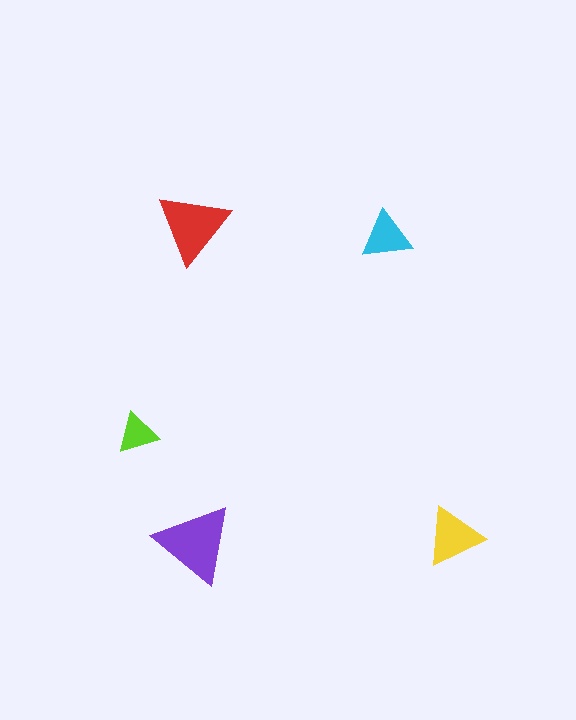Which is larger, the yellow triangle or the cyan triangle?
The yellow one.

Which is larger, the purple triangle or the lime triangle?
The purple one.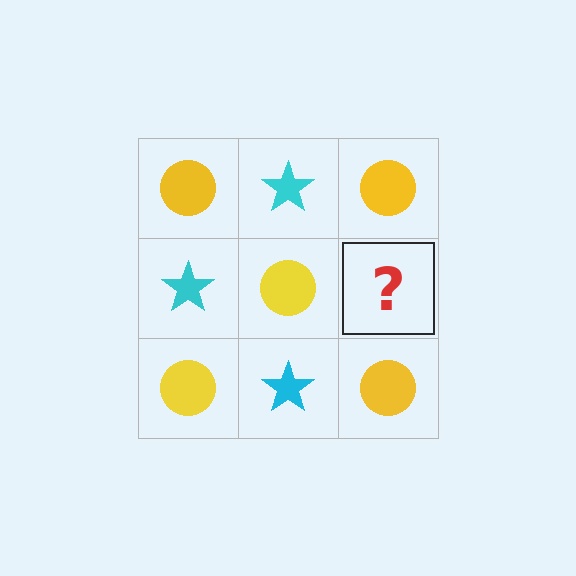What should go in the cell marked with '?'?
The missing cell should contain a cyan star.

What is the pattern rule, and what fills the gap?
The rule is that it alternates yellow circle and cyan star in a checkerboard pattern. The gap should be filled with a cyan star.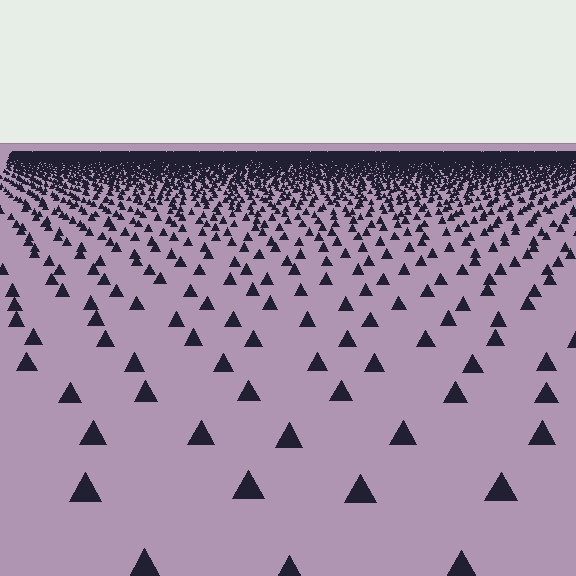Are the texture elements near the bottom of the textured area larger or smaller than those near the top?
Larger. Near the bottom, elements are closer to the viewer and appear at a bigger on-screen size.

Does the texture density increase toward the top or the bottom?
Density increases toward the top.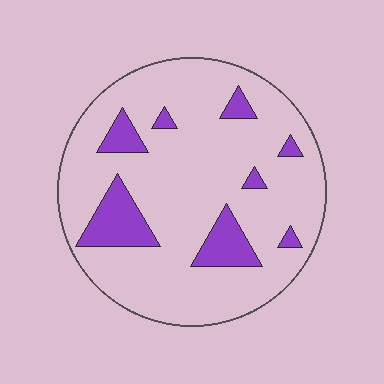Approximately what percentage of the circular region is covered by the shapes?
Approximately 15%.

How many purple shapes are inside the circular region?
8.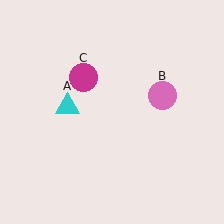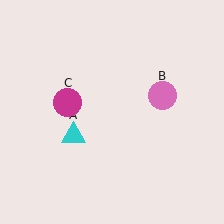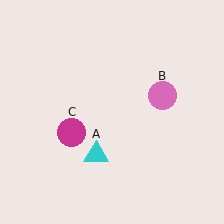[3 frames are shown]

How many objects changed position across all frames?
2 objects changed position: cyan triangle (object A), magenta circle (object C).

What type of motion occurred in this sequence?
The cyan triangle (object A), magenta circle (object C) rotated counterclockwise around the center of the scene.